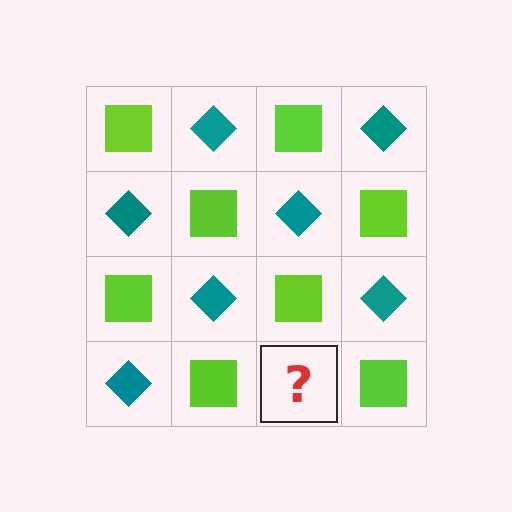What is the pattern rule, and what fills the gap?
The rule is that it alternates lime square and teal diamond in a checkerboard pattern. The gap should be filled with a teal diamond.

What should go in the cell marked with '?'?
The missing cell should contain a teal diamond.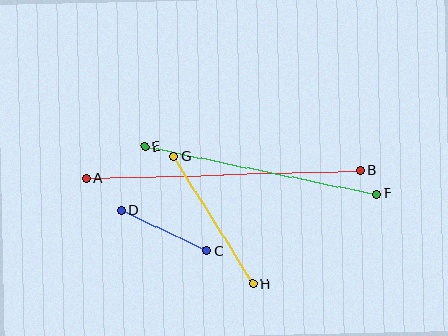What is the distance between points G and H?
The distance is approximately 151 pixels.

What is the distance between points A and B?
The distance is approximately 274 pixels.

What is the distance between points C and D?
The distance is approximately 95 pixels.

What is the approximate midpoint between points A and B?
The midpoint is at approximately (223, 174) pixels.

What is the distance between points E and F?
The distance is approximately 236 pixels.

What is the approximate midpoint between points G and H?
The midpoint is at approximately (213, 220) pixels.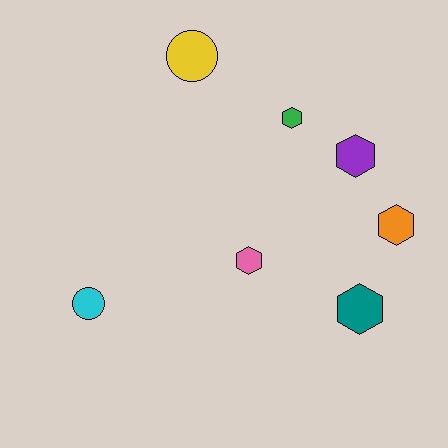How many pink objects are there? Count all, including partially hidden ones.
There is 1 pink object.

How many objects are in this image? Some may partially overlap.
There are 7 objects.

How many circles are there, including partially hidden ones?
There are 2 circles.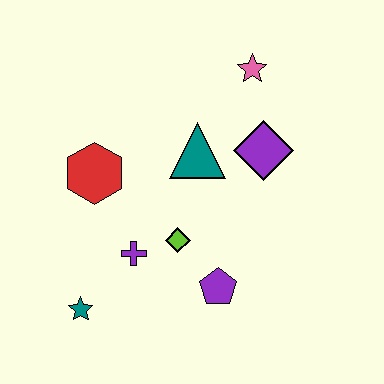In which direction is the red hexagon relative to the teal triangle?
The red hexagon is to the left of the teal triangle.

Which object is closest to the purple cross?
The lime diamond is closest to the purple cross.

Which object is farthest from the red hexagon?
The pink star is farthest from the red hexagon.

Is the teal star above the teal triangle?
No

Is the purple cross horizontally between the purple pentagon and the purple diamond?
No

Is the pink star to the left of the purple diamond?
Yes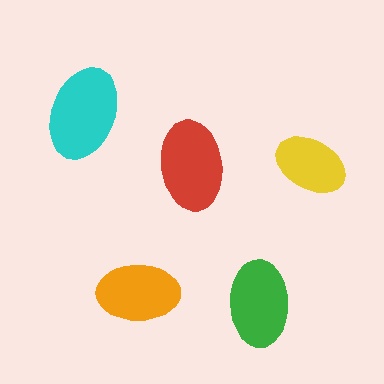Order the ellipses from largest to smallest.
the cyan one, the red one, the green one, the orange one, the yellow one.